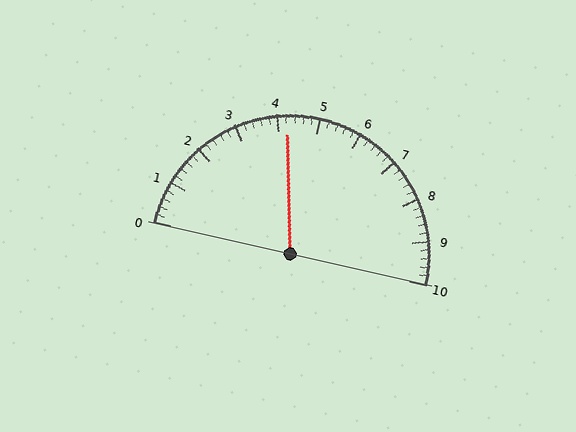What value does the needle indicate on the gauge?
The needle indicates approximately 4.2.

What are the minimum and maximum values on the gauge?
The gauge ranges from 0 to 10.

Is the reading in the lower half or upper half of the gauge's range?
The reading is in the lower half of the range (0 to 10).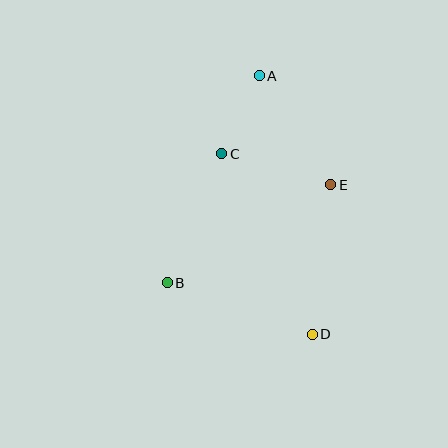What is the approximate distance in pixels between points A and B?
The distance between A and B is approximately 226 pixels.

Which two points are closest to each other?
Points A and C are closest to each other.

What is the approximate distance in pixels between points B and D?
The distance between B and D is approximately 154 pixels.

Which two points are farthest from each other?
Points A and D are farthest from each other.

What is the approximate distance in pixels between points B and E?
The distance between B and E is approximately 191 pixels.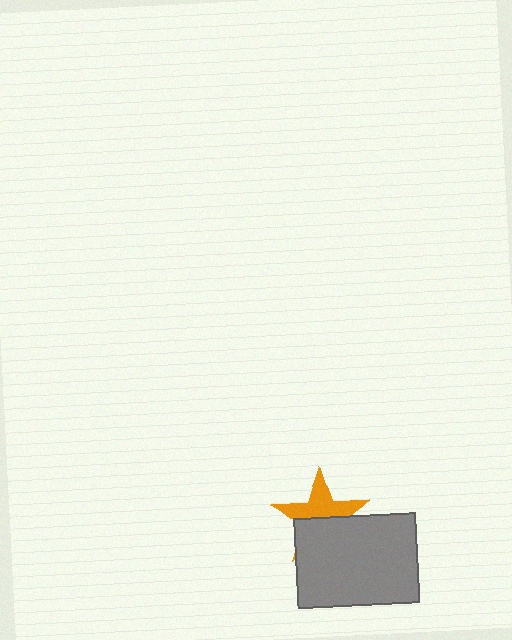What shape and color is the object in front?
The object in front is a gray rectangle.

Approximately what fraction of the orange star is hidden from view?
Roughly 50% of the orange star is hidden behind the gray rectangle.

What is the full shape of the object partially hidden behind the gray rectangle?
The partially hidden object is an orange star.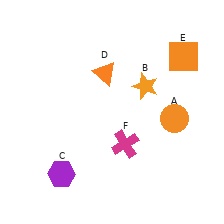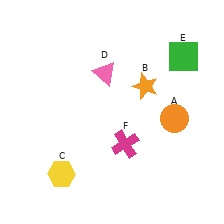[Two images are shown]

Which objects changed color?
C changed from purple to yellow. D changed from orange to pink. E changed from orange to green.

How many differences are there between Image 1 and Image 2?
There are 3 differences between the two images.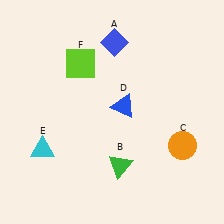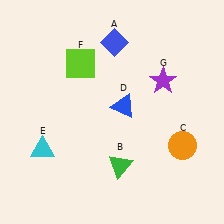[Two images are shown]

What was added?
A purple star (G) was added in Image 2.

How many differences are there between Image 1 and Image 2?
There is 1 difference between the two images.